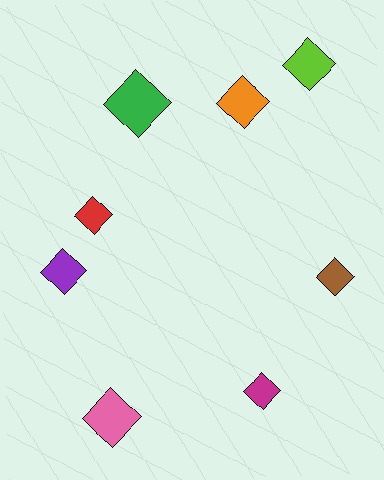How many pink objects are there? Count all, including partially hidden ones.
There is 1 pink object.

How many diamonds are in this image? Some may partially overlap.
There are 8 diamonds.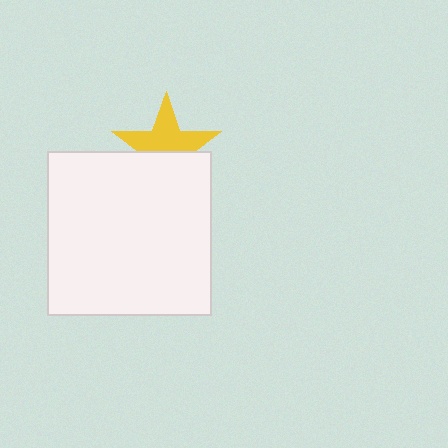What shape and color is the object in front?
The object in front is a white square.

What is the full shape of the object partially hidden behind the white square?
The partially hidden object is a yellow star.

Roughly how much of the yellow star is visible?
About half of it is visible (roughly 57%).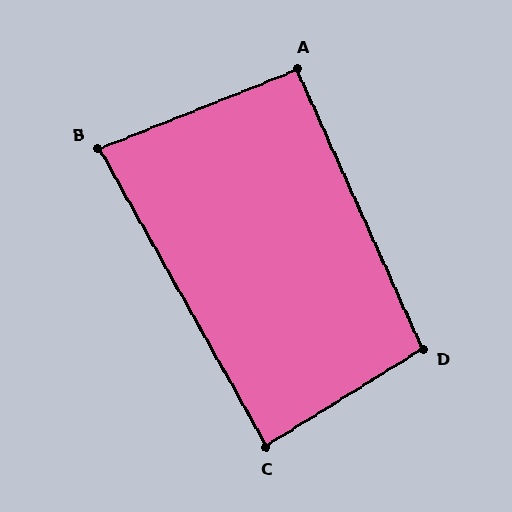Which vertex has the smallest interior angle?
B, at approximately 82 degrees.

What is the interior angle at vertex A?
Approximately 92 degrees (approximately right).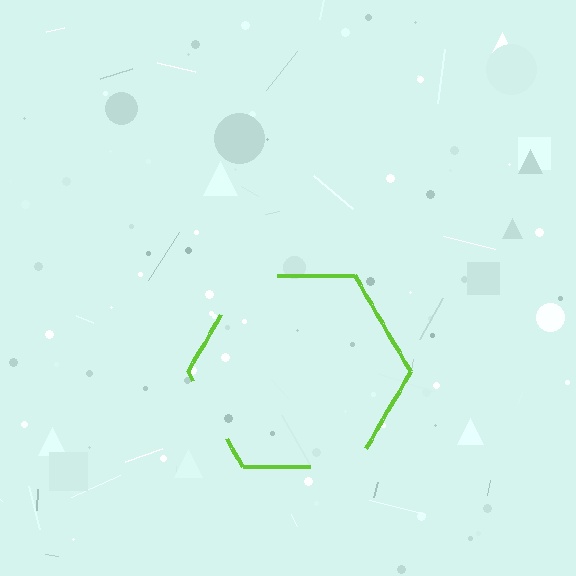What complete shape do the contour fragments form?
The contour fragments form a hexagon.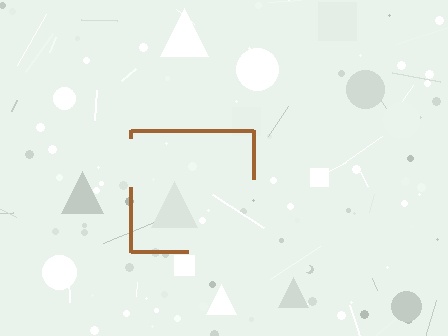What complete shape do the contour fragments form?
The contour fragments form a square.